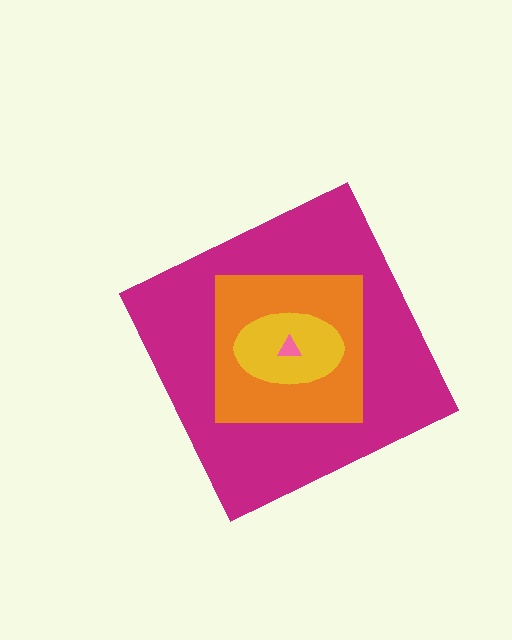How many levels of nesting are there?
4.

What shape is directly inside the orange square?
The yellow ellipse.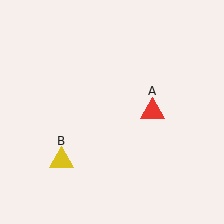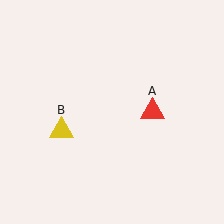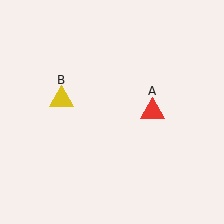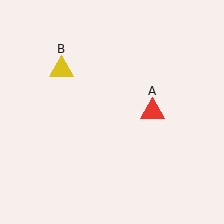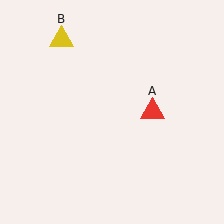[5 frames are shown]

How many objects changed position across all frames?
1 object changed position: yellow triangle (object B).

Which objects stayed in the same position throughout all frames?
Red triangle (object A) remained stationary.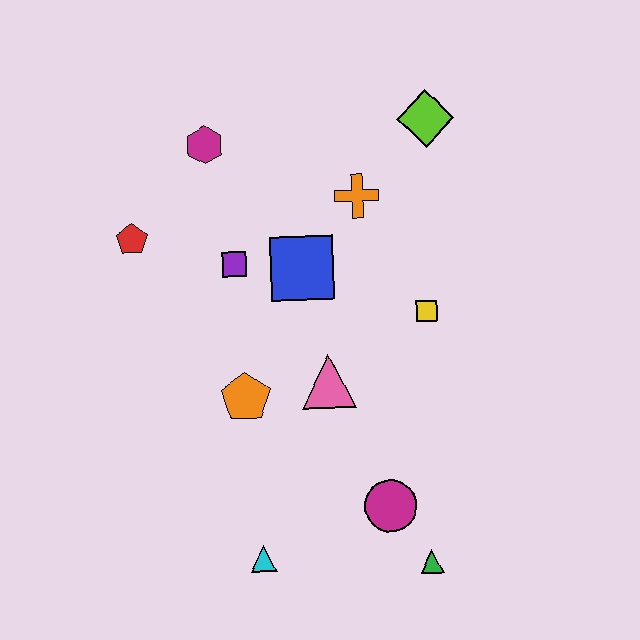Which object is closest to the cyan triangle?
The magenta circle is closest to the cyan triangle.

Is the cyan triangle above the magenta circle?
No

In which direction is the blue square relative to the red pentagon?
The blue square is to the right of the red pentagon.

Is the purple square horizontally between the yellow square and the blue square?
No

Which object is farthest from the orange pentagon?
The lime diamond is farthest from the orange pentagon.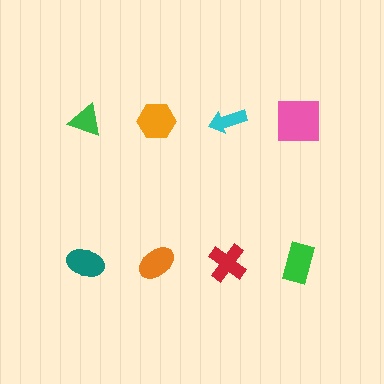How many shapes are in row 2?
4 shapes.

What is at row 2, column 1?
A teal ellipse.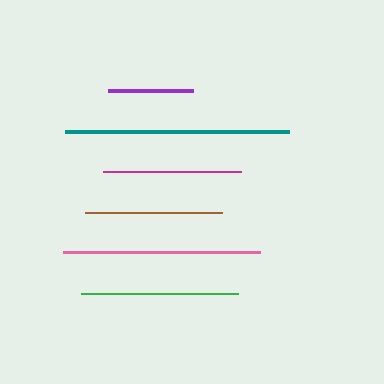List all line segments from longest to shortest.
From longest to shortest: teal, pink, green, magenta, brown, purple.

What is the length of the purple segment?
The purple segment is approximately 85 pixels long.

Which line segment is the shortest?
The purple line is the shortest at approximately 85 pixels.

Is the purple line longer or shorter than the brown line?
The brown line is longer than the purple line.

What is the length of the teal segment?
The teal segment is approximately 224 pixels long.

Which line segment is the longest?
The teal line is the longest at approximately 224 pixels.